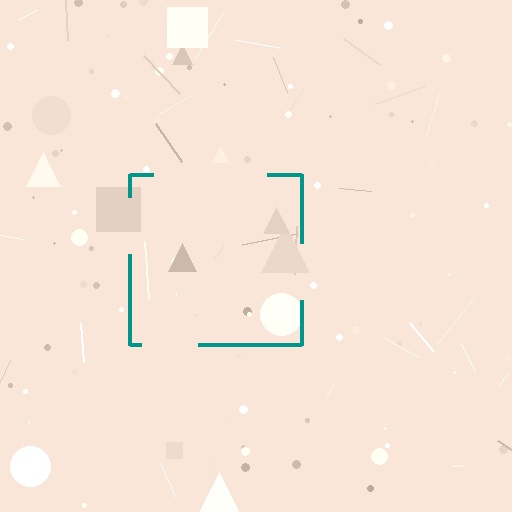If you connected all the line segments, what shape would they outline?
They would outline a square.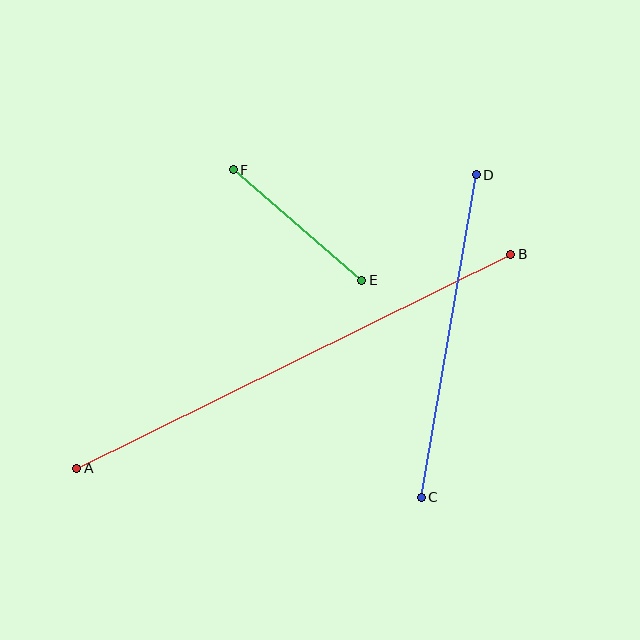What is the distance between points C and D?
The distance is approximately 327 pixels.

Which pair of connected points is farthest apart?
Points A and B are farthest apart.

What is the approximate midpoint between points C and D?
The midpoint is at approximately (449, 336) pixels.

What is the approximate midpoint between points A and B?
The midpoint is at approximately (294, 361) pixels.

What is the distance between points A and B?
The distance is approximately 484 pixels.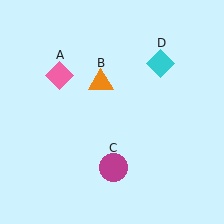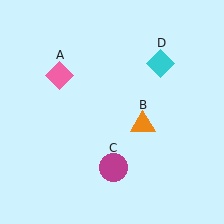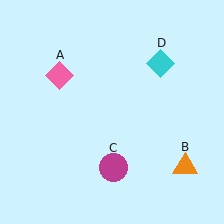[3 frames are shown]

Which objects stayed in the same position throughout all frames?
Pink diamond (object A) and magenta circle (object C) and cyan diamond (object D) remained stationary.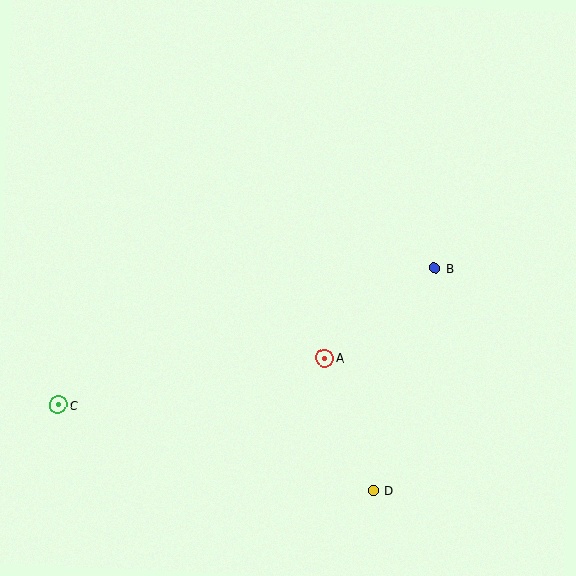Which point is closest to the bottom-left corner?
Point C is closest to the bottom-left corner.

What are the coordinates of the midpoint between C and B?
The midpoint between C and B is at (247, 337).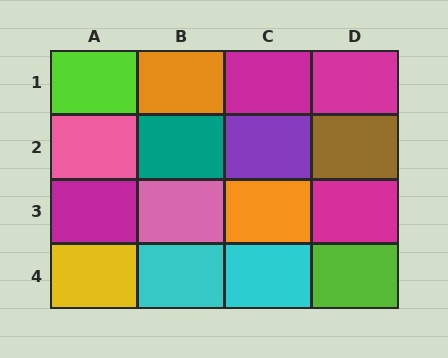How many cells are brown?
1 cell is brown.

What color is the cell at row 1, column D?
Magenta.